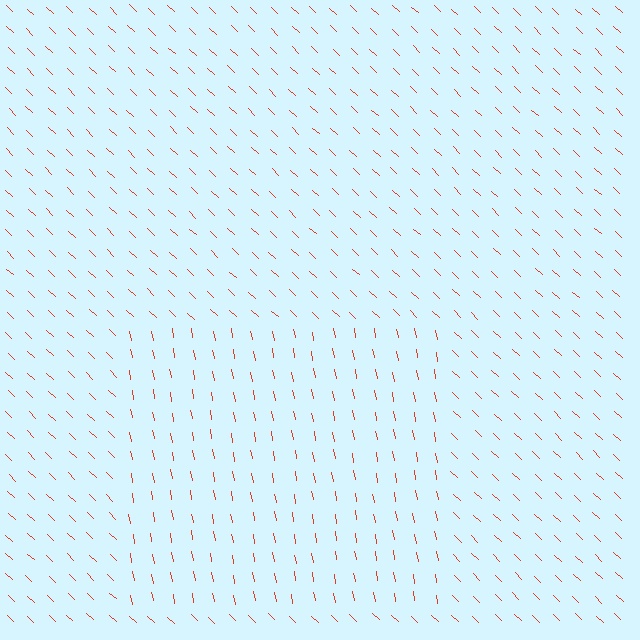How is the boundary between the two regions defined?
The boundary is defined purely by a change in line orientation (approximately 36 degrees difference). All lines are the same color and thickness.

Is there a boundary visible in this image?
Yes, there is a texture boundary formed by a change in line orientation.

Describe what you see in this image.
The image is filled with small red line segments. A rectangle region in the image has lines oriented differently from the surrounding lines, creating a visible texture boundary.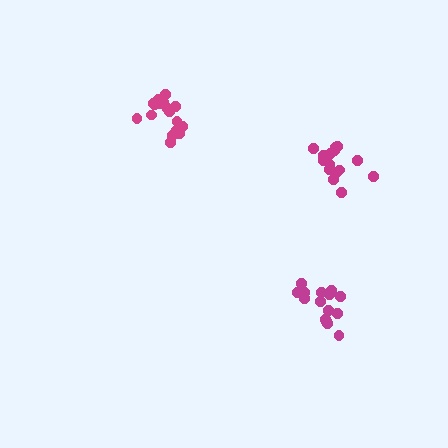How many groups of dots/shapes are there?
There are 3 groups.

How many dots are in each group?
Group 1: 15 dots, Group 2: 15 dots, Group 3: 18 dots (48 total).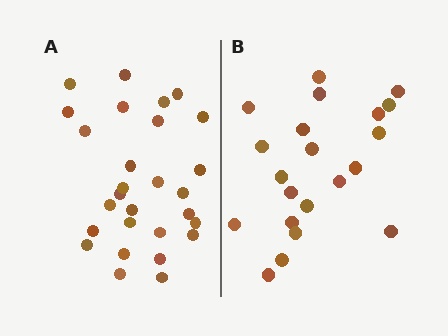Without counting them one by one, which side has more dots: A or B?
Region A (the left region) has more dots.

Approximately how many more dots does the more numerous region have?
Region A has roughly 8 or so more dots than region B.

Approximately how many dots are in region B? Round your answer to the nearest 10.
About 20 dots. (The exact count is 21, which rounds to 20.)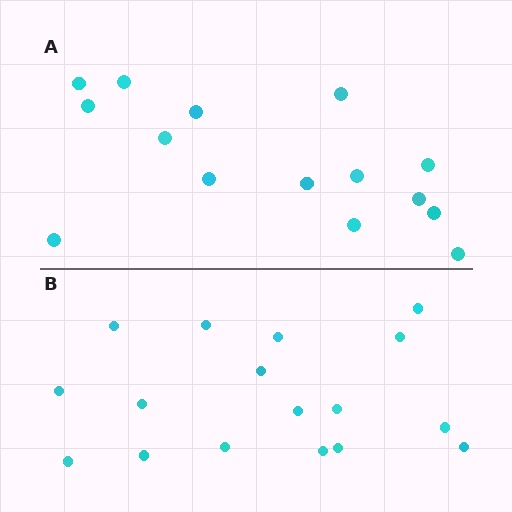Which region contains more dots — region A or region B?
Region B (the bottom region) has more dots.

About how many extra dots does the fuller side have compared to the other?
Region B has just a few more — roughly 2 or 3 more dots than region A.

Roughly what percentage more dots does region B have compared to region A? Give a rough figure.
About 15% more.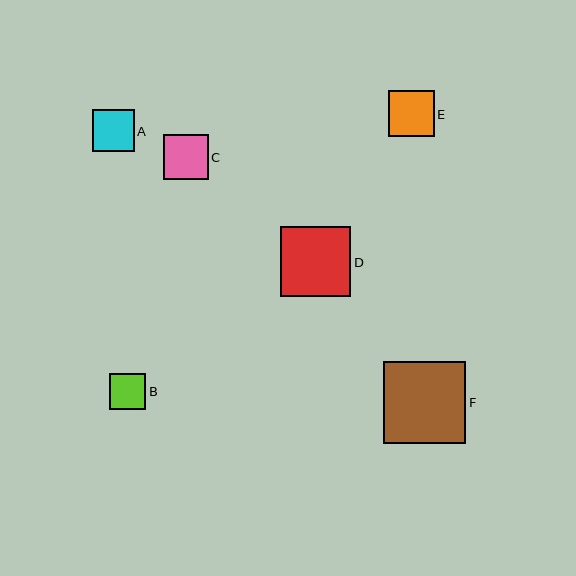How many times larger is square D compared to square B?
Square D is approximately 1.9 times the size of square B.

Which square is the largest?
Square F is the largest with a size of approximately 82 pixels.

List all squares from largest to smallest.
From largest to smallest: F, D, E, C, A, B.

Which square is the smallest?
Square B is the smallest with a size of approximately 37 pixels.